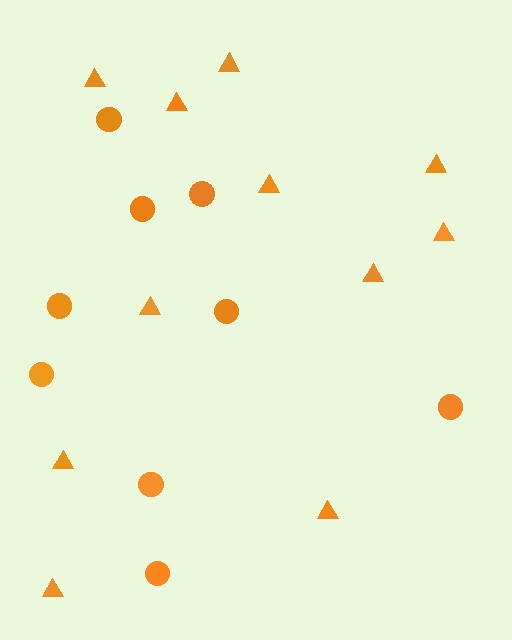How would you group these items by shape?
There are 2 groups: one group of triangles (11) and one group of circles (9).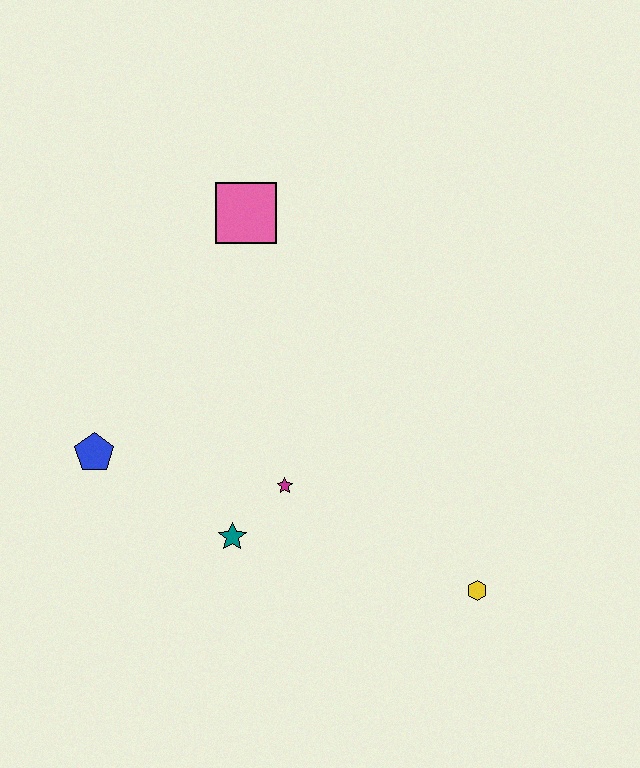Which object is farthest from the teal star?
The pink square is farthest from the teal star.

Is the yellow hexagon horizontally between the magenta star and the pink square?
No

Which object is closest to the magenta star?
The teal star is closest to the magenta star.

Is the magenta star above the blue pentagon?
No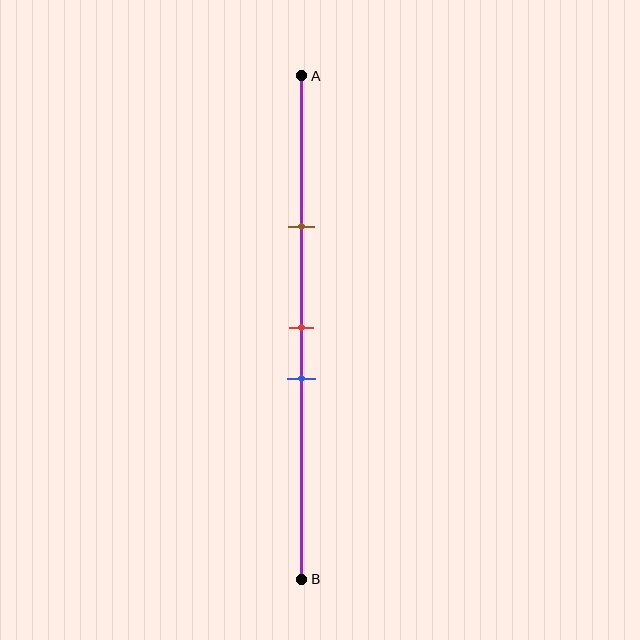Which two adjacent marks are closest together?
The red and blue marks are the closest adjacent pair.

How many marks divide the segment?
There are 3 marks dividing the segment.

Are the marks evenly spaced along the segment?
No, the marks are not evenly spaced.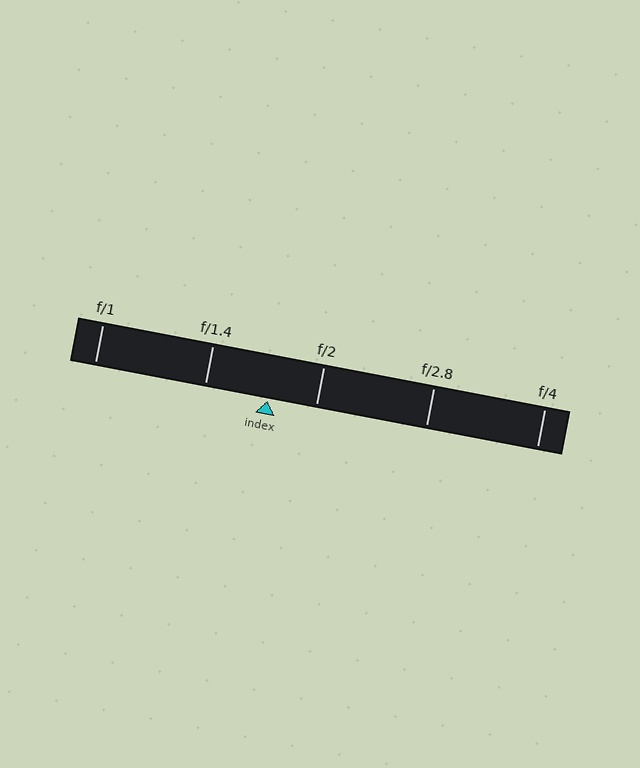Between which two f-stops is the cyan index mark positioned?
The index mark is between f/1.4 and f/2.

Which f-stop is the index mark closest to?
The index mark is closest to f/2.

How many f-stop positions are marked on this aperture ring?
There are 5 f-stop positions marked.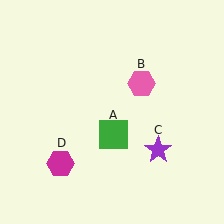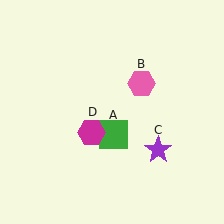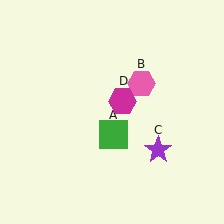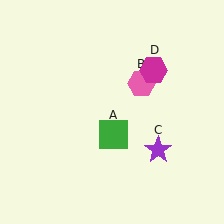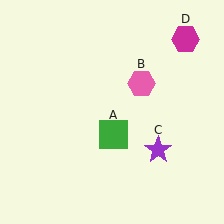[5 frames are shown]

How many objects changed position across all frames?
1 object changed position: magenta hexagon (object D).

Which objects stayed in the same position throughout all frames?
Green square (object A) and pink hexagon (object B) and purple star (object C) remained stationary.